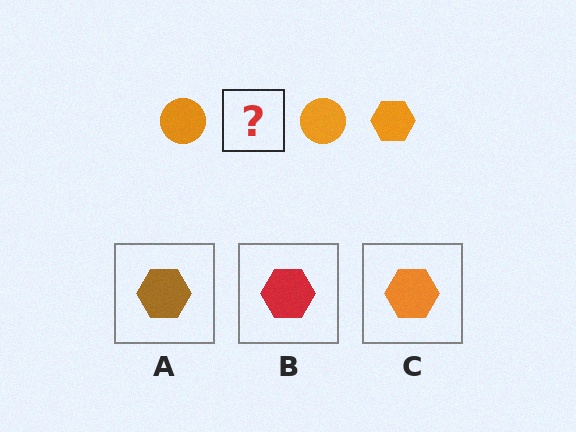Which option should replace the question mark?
Option C.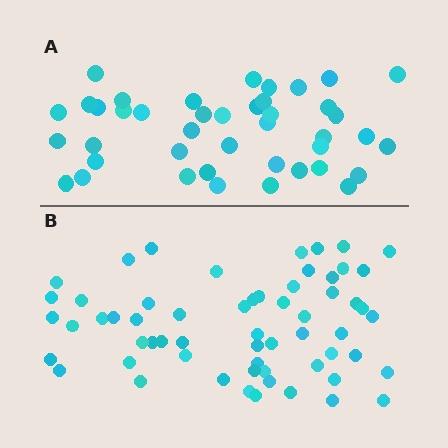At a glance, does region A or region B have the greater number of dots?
Region B (the bottom region) has more dots.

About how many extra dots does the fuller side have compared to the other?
Region B has approximately 20 more dots than region A.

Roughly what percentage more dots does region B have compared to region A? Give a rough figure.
About 45% more.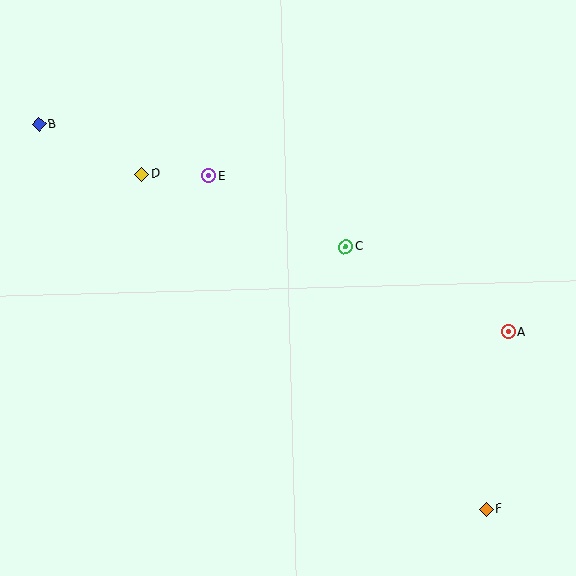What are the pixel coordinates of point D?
Point D is at (142, 174).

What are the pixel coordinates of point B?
Point B is at (39, 124).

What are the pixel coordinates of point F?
Point F is at (486, 509).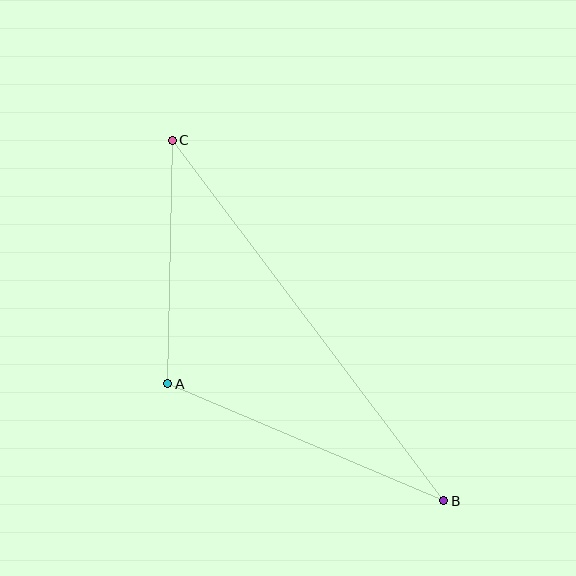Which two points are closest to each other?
Points A and C are closest to each other.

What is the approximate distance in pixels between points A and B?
The distance between A and B is approximately 300 pixels.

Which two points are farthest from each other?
Points B and C are farthest from each other.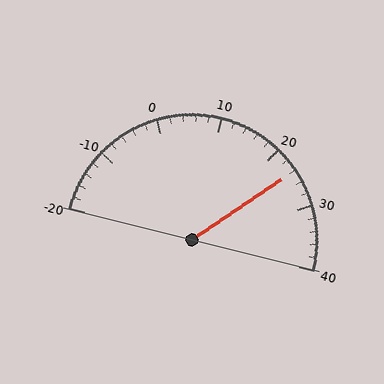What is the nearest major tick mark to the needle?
The nearest major tick mark is 20.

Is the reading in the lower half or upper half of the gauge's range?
The reading is in the upper half of the range (-20 to 40).